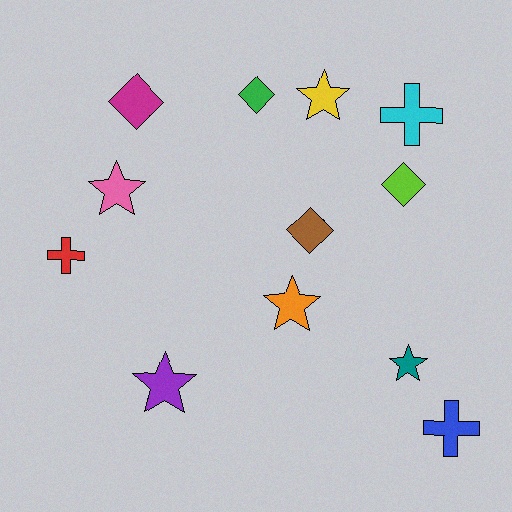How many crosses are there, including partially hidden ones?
There are 3 crosses.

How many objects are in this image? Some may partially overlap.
There are 12 objects.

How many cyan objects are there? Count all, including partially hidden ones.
There is 1 cyan object.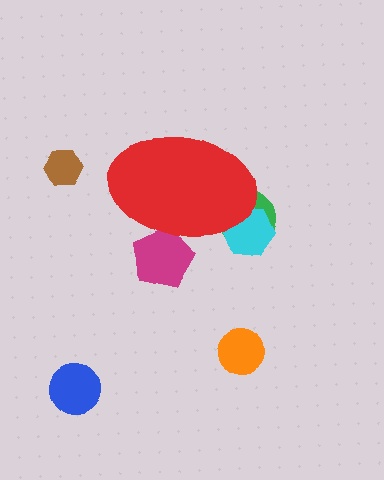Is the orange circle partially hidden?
No, the orange circle is fully visible.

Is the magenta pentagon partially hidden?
Yes, the magenta pentagon is partially hidden behind the red ellipse.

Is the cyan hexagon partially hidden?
Yes, the cyan hexagon is partially hidden behind the red ellipse.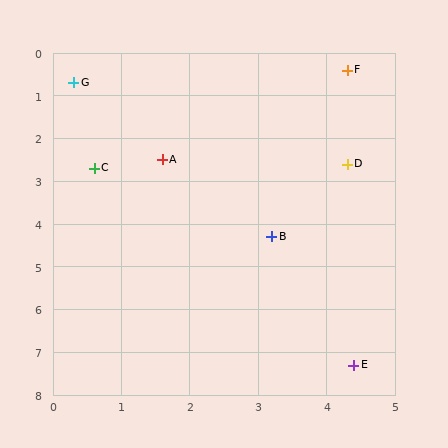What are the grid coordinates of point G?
Point G is at approximately (0.3, 0.7).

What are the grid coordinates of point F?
Point F is at approximately (4.3, 0.4).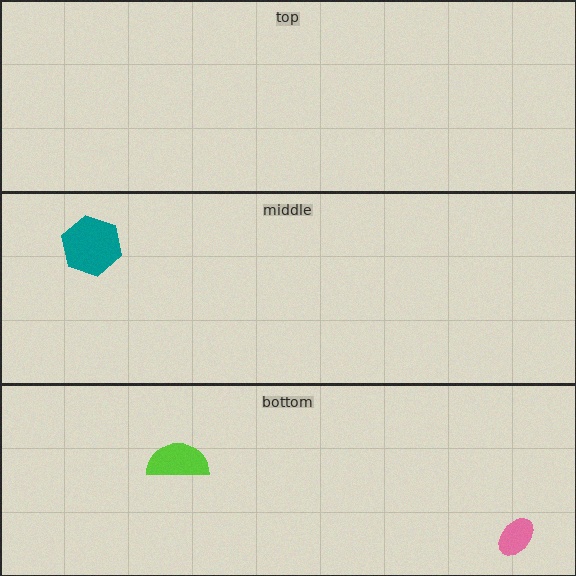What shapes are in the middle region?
The teal hexagon.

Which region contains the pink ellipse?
The bottom region.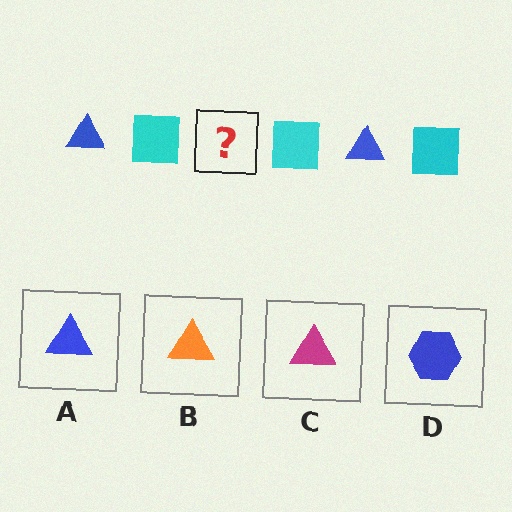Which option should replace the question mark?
Option A.